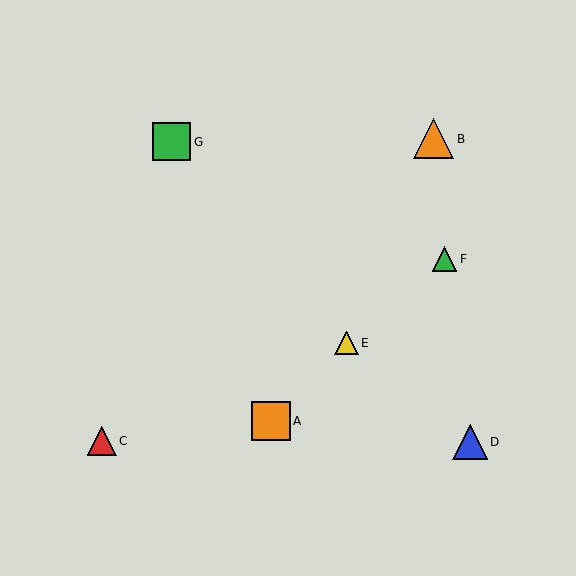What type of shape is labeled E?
Shape E is a yellow triangle.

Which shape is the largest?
The orange triangle (labeled B) is the largest.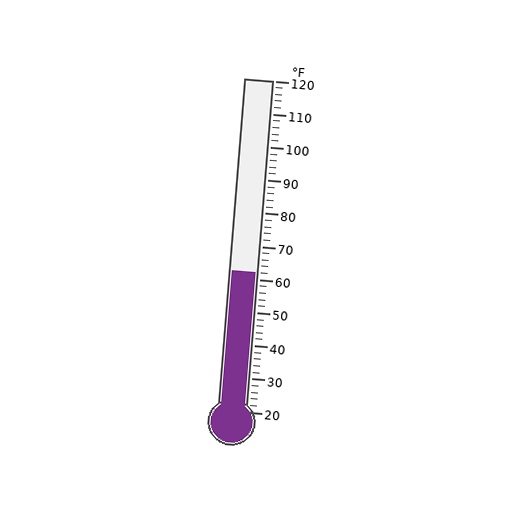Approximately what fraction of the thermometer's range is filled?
The thermometer is filled to approximately 40% of its range.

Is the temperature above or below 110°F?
The temperature is below 110°F.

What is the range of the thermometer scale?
The thermometer scale ranges from 20°F to 120°F.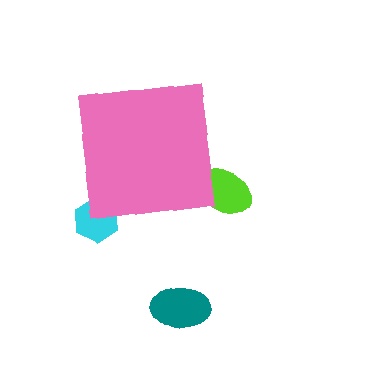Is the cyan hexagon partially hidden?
Yes, the cyan hexagon is partially hidden behind the pink square.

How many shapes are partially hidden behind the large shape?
2 shapes are partially hidden.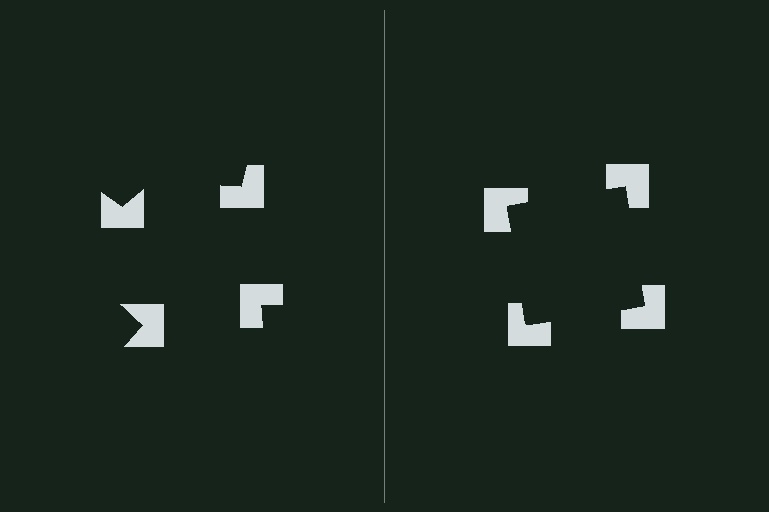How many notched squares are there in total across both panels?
8 — 4 on each side.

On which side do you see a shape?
An illusory square appears on the right side. On the left side the wedge cuts are rotated, so no coherent shape forms.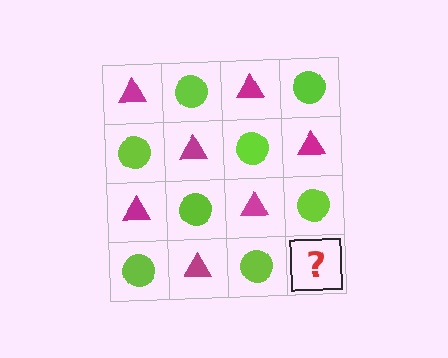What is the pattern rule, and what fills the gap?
The rule is that it alternates magenta triangle and lime circle in a checkerboard pattern. The gap should be filled with a magenta triangle.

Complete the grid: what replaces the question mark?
The question mark should be replaced with a magenta triangle.